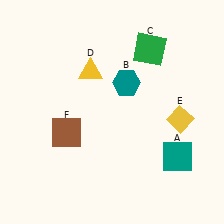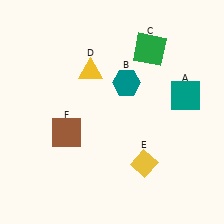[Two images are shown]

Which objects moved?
The objects that moved are: the teal square (A), the yellow diamond (E).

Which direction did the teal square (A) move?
The teal square (A) moved up.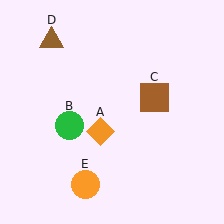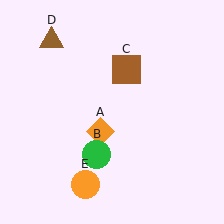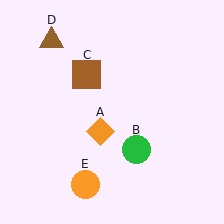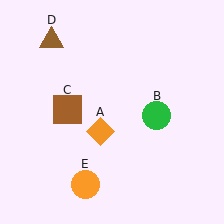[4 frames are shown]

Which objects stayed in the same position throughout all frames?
Orange diamond (object A) and brown triangle (object D) and orange circle (object E) remained stationary.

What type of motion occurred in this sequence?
The green circle (object B), brown square (object C) rotated counterclockwise around the center of the scene.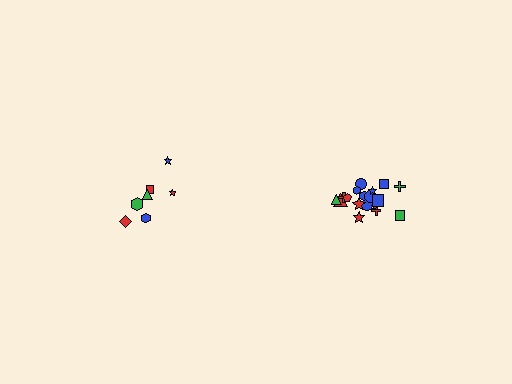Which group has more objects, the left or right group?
The right group.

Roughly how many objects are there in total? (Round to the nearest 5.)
Roughly 25 objects in total.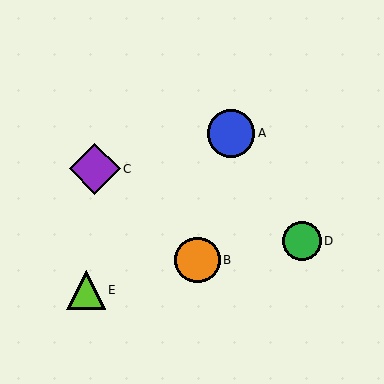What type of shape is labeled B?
Shape B is an orange circle.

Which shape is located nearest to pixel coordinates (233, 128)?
The blue circle (labeled A) at (231, 133) is nearest to that location.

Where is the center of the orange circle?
The center of the orange circle is at (197, 260).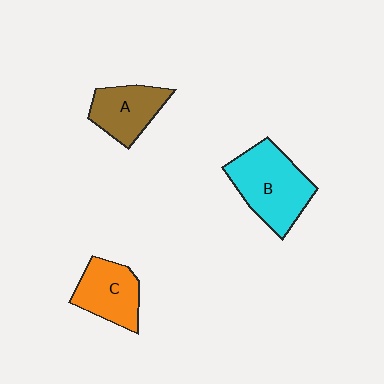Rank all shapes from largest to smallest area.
From largest to smallest: B (cyan), C (orange), A (brown).